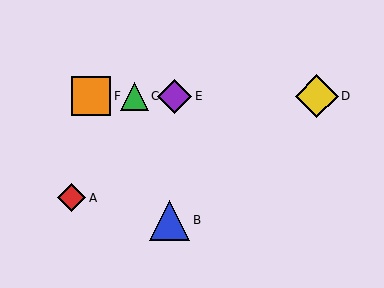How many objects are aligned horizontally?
4 objects (C, D, E, F) are aligned horizontally.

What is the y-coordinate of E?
Object E is at y≈96.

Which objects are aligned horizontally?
Objects C, D, E, F are aligned horizontally.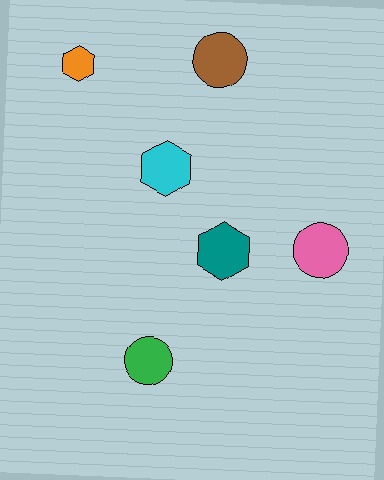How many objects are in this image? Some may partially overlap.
There are 6 objects.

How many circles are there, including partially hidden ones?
There are 3 circles.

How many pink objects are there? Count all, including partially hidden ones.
There is 1 pink object.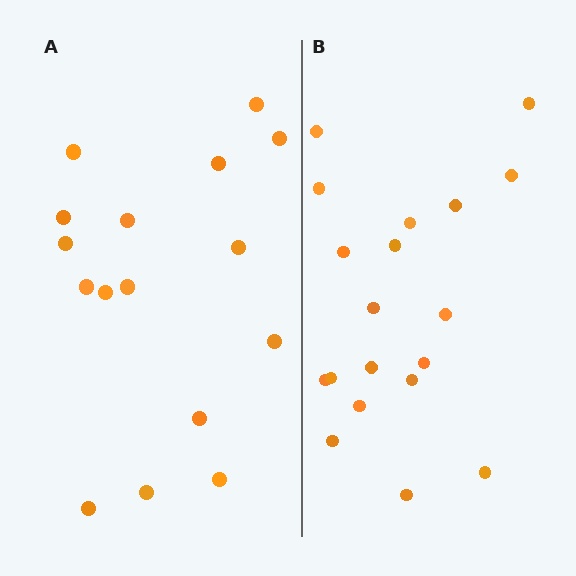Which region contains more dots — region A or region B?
Region B (the right region) has more dots.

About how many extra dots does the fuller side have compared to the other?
Region B has just a few more — roughly 2 or 3 more dots than region A.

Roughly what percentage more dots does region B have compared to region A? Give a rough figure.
About 20% more.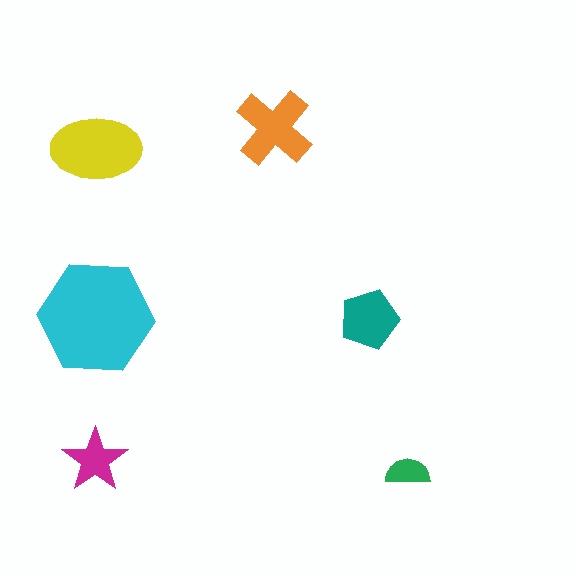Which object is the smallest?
The green semicircle.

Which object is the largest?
The cyan hexagon.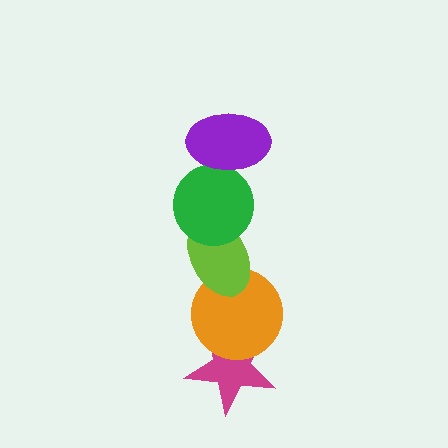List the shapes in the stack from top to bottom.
From top to bottom: the purple ellipse, the green circle, the lime ellipse, the orange circle, the magenta star.